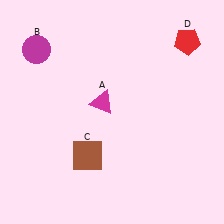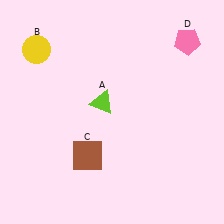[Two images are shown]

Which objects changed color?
A changed from magenta to lime. B changed from magenta to yellow. D changed from red to pink.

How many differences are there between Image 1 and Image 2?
There are 3 differences between the two images.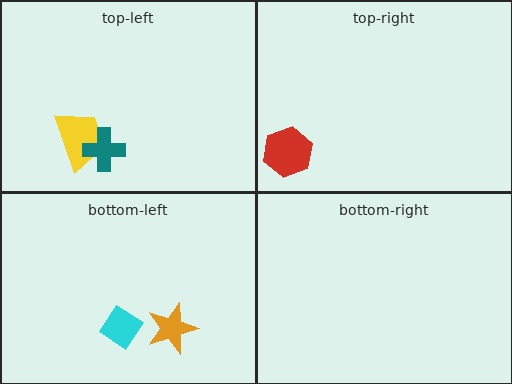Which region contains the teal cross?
The top-left region.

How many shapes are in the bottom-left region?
2.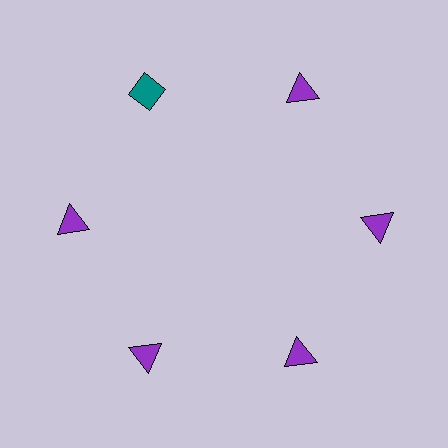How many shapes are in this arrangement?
There are 6 shapes arranged in a ring pattern.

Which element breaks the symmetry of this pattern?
The teal diamond at roughly the 11 o'clock position breaks the symmetry. All other shapes are purple triangles.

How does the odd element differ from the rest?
It differs in both color (teal instead of purple) and shape (diamond instead of triangle).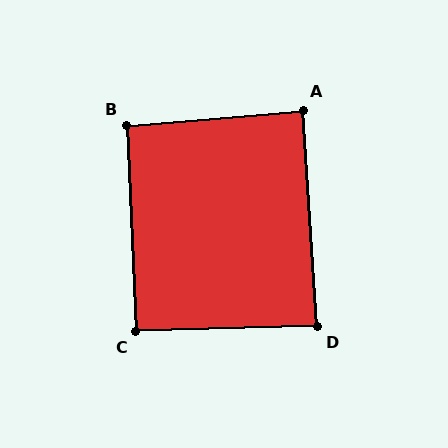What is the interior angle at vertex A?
Approximately 89 degrees (approximately right).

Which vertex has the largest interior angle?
B, at approximately 92 degrees.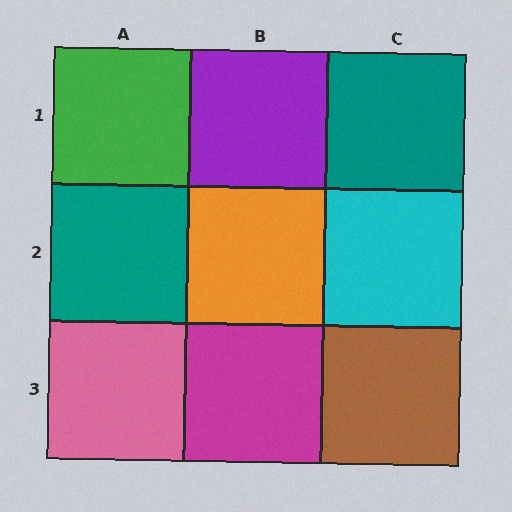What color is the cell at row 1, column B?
Purple.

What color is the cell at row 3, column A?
Pink.